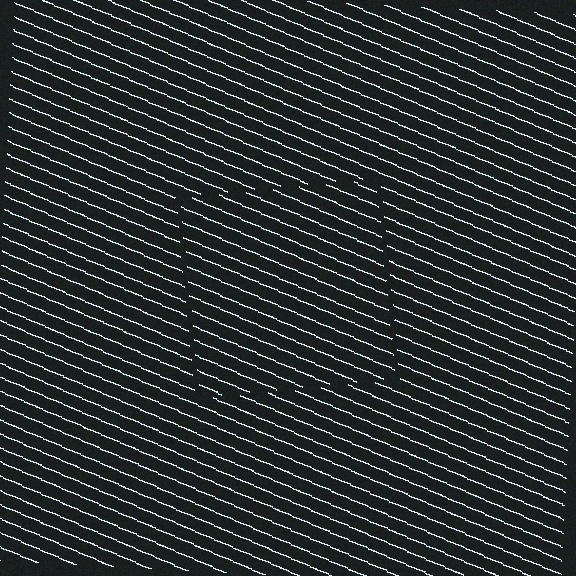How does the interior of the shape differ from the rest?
The interior of the shape contains the same grating, shifted by half a period — the contour is defined by the phase discontinuity where line-ends from the inner and outer gratings abut.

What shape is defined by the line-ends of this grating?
An illusory square. The interior of the shape contains the same grating, shifted by half a period — the contour is defined by the phase discontinuity where line-ends from the inner and outer gratings abut.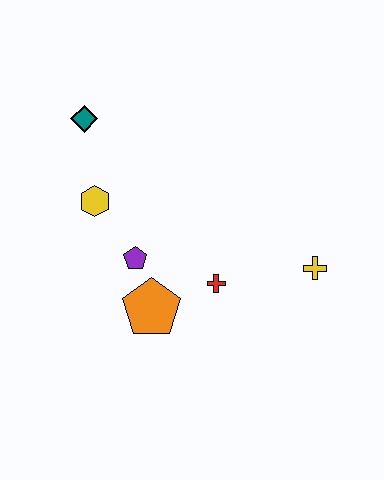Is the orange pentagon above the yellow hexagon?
No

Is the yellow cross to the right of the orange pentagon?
Yes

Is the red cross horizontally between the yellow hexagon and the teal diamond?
No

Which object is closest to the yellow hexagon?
The purple pentagon is closest to the yellow hexagon.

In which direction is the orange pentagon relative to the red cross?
The orange pentagon is to the left of the red cross.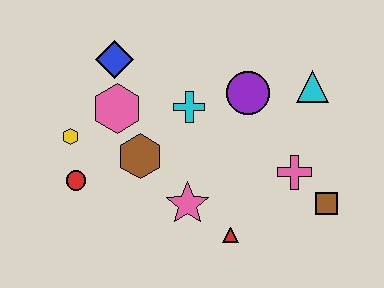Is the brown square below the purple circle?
Yes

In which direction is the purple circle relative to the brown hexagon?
The purple circle is to the right of the brown hexagon.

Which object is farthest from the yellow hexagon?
The brown square is farthest from the yellow hexagon.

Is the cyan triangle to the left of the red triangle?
No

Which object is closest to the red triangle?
The pink star is closest to the red triangle.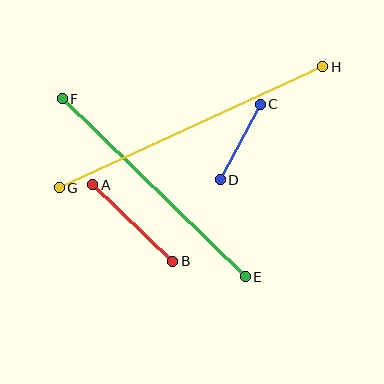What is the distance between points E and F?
The distance is approximately 255 pixels.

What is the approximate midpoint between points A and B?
The midpoint is at approximately (133, 223) pixels.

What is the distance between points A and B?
The distance is approximately 111 pixels.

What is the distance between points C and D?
The distance is approximately 85 pixels.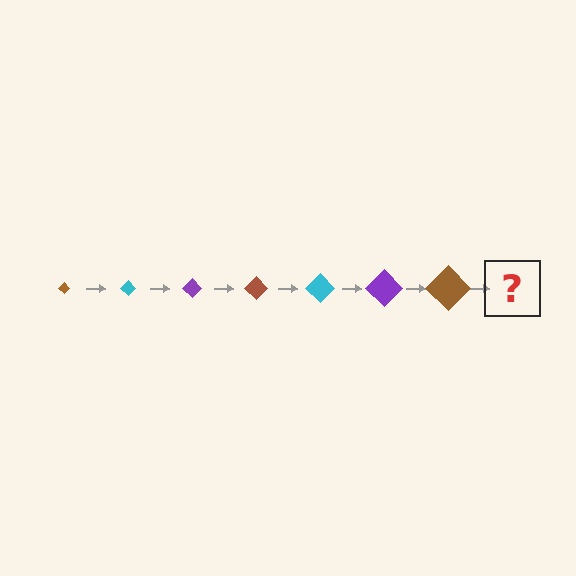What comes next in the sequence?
The next element should be a cyan diamond, larger than the previous one.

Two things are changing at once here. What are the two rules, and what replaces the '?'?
The two rules are that the diamond grows larger each step and the color cycles through brown, cyan, and purple. The '?' should be a cyan diamond, larger than the previous one.